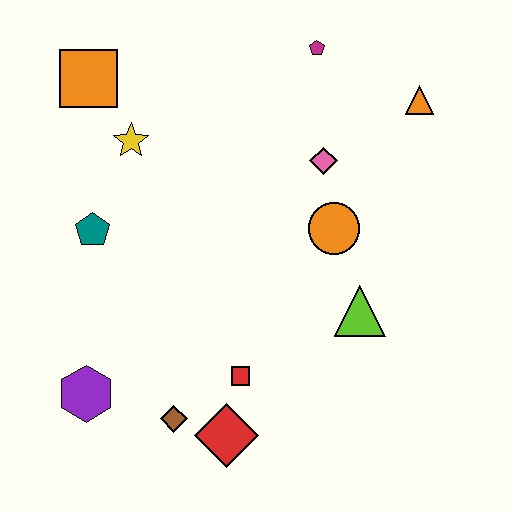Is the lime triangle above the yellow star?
No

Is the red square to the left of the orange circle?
Yes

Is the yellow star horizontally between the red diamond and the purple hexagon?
Yes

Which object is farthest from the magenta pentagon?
The purple hexagon is farthest from the magenta pentagon.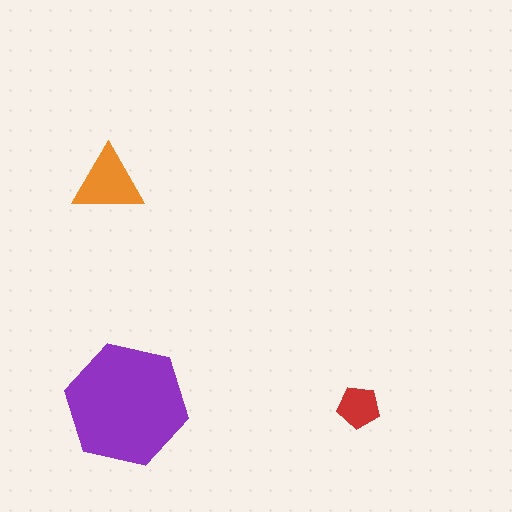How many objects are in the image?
There are 3 objects in the image.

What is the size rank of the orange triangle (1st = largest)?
2nd.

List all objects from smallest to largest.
The red pentagon, the orange triangle, the purple hexagon.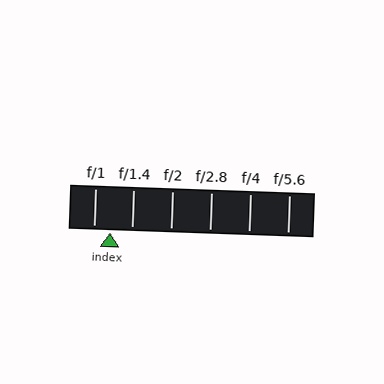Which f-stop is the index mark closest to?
The index mark is closest to f/1.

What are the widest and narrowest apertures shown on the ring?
The widest aperture shown is f/1 and the narrowest is f/5.6.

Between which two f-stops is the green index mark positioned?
The index mark is between f/1 and f/1.4.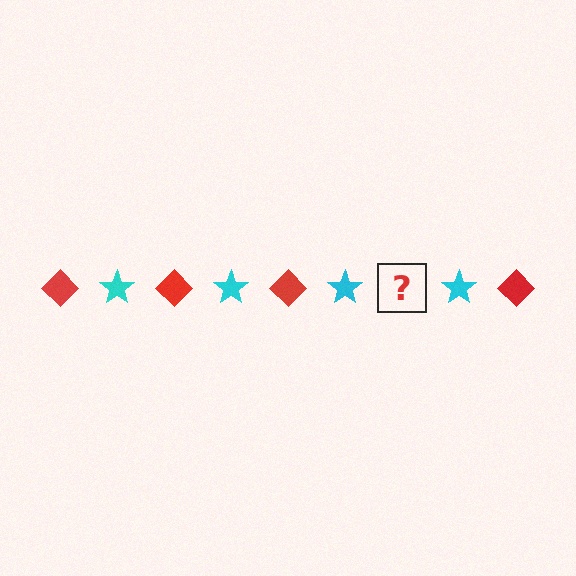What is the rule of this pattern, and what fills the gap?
The rule is that the pattern alternates between red diamond and cyan star. The gap should be filled with a red diamond.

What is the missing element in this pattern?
The missing element is a red diamond.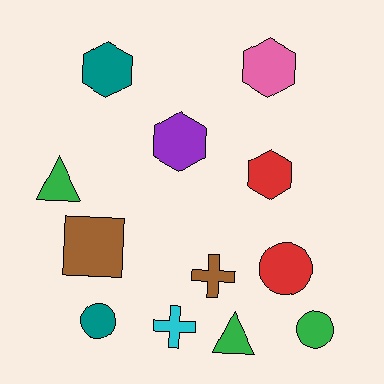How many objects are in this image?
There are 12 objects.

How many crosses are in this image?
There are 2 crosses.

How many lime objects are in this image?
There are no lime objects.